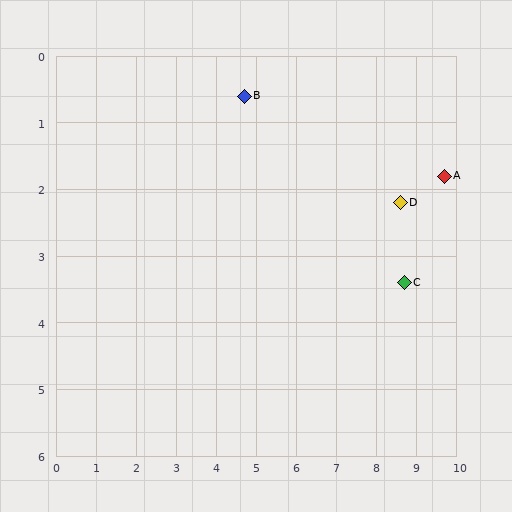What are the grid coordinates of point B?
Point B is at approximately (4.7, 0.6).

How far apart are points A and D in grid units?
Points A and D are about 1.2 grid units apart.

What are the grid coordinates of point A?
Point A is at approximately (9.7, 1.8).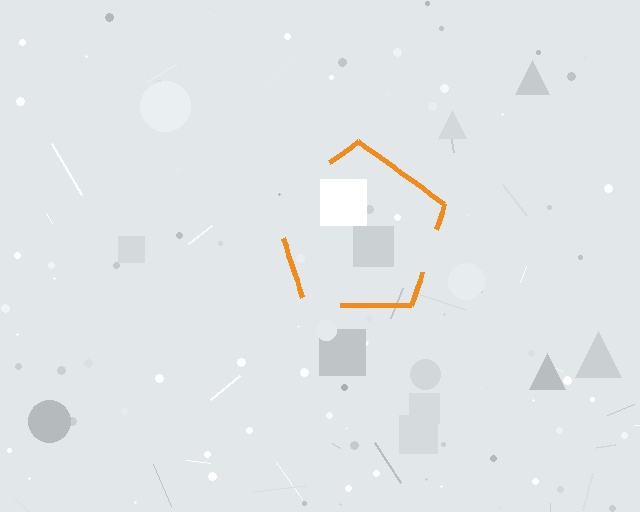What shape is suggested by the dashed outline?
The dashed outline suggests a pentagon.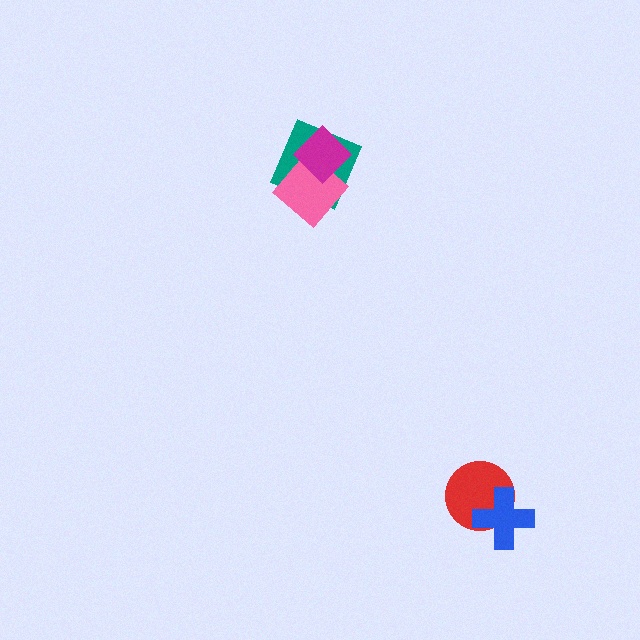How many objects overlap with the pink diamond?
2 objects overlap with the pink diamond.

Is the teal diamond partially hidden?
Yes, it is partially covered by another shape.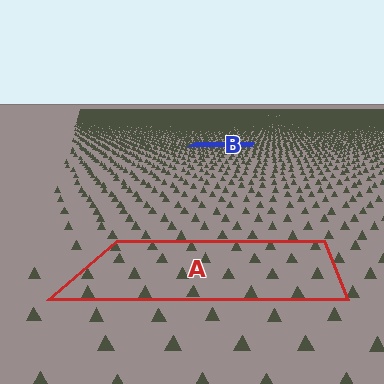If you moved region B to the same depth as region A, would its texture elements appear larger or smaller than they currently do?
They would appear larger. At a closer depth, the same texture elements are projected at a bigger on-screen size.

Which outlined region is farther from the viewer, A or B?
Region B is farther from the viewer — the texture elements inside it appear smaller and more densely packed.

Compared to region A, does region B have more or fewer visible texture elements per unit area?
Region B has more texture elements per unit area — they are packed more densely because it is farther away.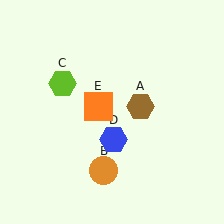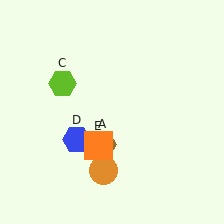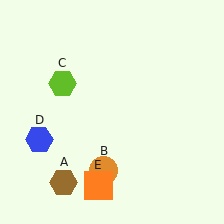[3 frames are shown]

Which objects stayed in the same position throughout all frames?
Orange circle (object B) and lime hexagon (object C) remained stationary.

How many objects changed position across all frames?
3 objects changed position: brown hexagon (object A), blue hexagon (object D), orange square (object E).